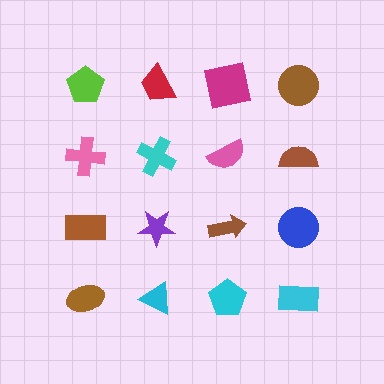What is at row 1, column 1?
A lime pentagon.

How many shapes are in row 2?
4 shapes.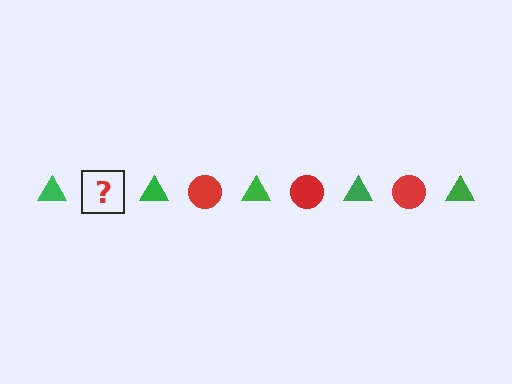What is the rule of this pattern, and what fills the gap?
The rule is that the pattern alternates between green triangle and red circle. The gap should be filled with a red circle.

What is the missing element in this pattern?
The missing element is a red circle.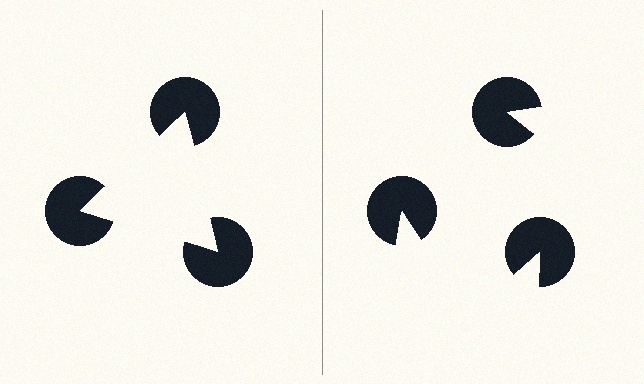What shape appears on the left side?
An illusory triangle.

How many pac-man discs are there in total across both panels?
6 — 3 on each side.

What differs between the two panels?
The pac-man discs are positioned identically on both sides; only the wedge orientations differ. On the left they align to a triangle; on the right they are misaligned.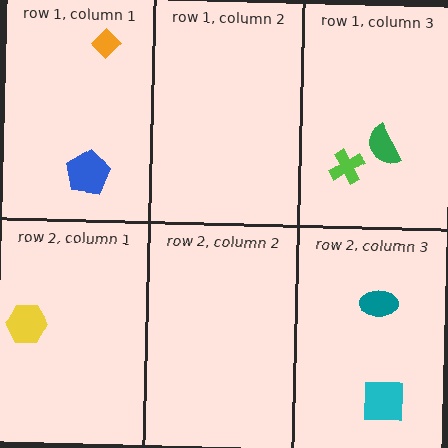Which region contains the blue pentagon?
The row 1, column 1 region.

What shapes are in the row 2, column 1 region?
The yellow hexagon.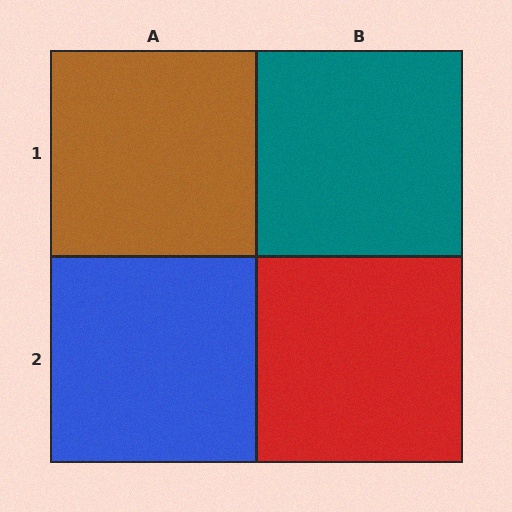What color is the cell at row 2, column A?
Blue.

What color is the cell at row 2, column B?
Red.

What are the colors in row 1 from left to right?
Brown, teal.